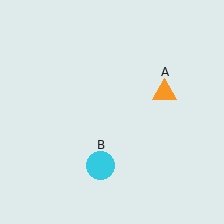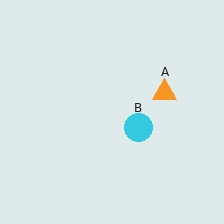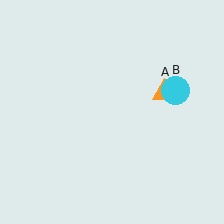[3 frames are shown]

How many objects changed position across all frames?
1 object changed position: cyan circle (object B).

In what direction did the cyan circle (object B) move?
The cyan circle (object B) moved up and to the right.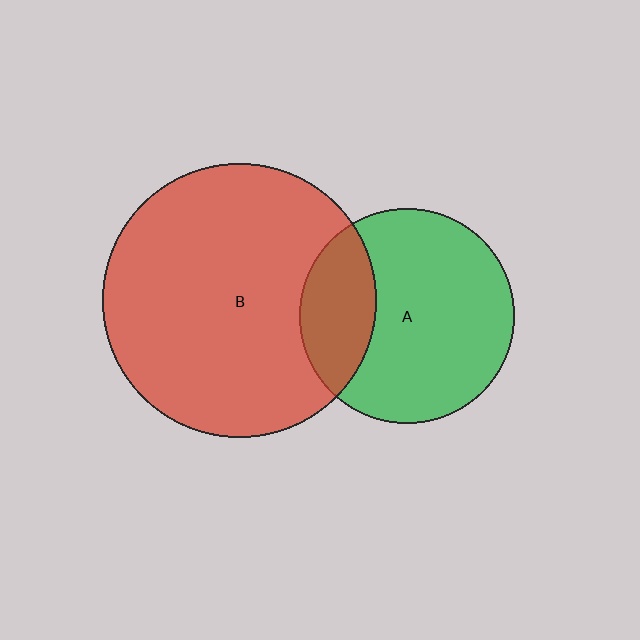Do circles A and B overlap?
Yes.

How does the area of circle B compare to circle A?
Approximately 1.6 times.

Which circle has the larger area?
Circle B (red).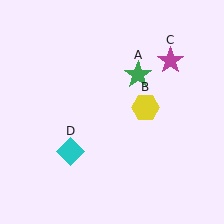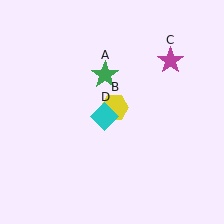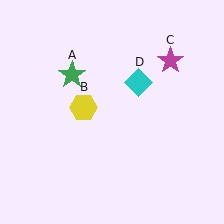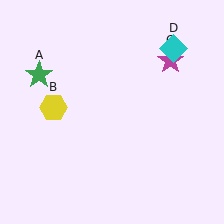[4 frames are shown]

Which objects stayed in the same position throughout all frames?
Magenta star (object C) remained stationary.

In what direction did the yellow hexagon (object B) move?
The yellow hexagon (object B) moved left.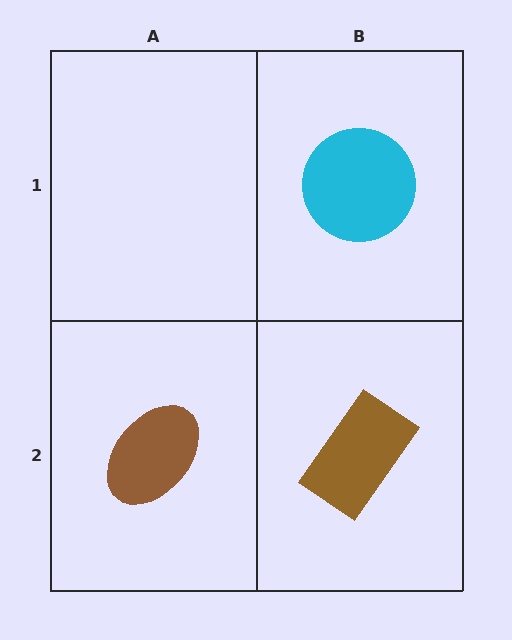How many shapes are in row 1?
1 shape.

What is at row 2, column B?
A brown rectangle.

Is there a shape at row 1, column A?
No, that cell is empty.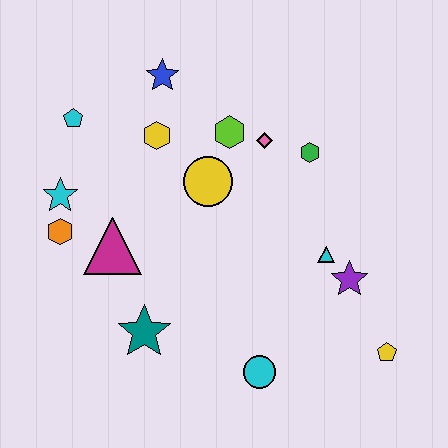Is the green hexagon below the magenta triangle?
No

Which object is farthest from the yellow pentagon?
The cyan pentagon is farthest from the yellow pentagon.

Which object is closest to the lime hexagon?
The pink diamond is closest to the lime hexagon.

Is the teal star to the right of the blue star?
No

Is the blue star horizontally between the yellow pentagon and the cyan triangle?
No